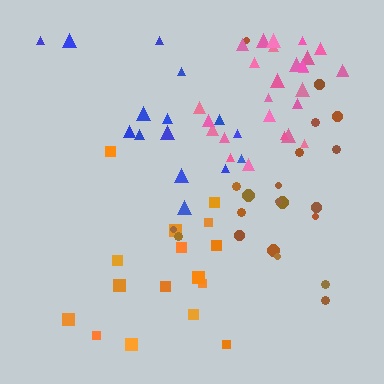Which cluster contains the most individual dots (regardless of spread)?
Pink (27).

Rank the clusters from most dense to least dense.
pink, orange, brown, blue.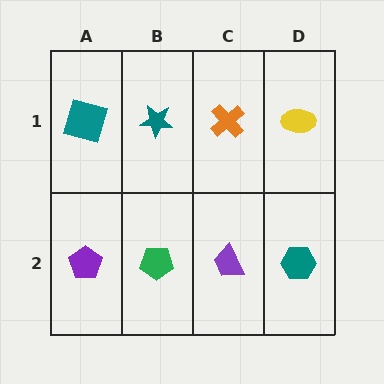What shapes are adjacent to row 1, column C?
A purple trapezoid (row 2, column C), a teal star (row 1, column B), a yellow ellipse (row 1, column D).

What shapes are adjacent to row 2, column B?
A teal star (row 1, column B), a purple pentagon (row 2, column A), a purple trapezoid (row 2, column C).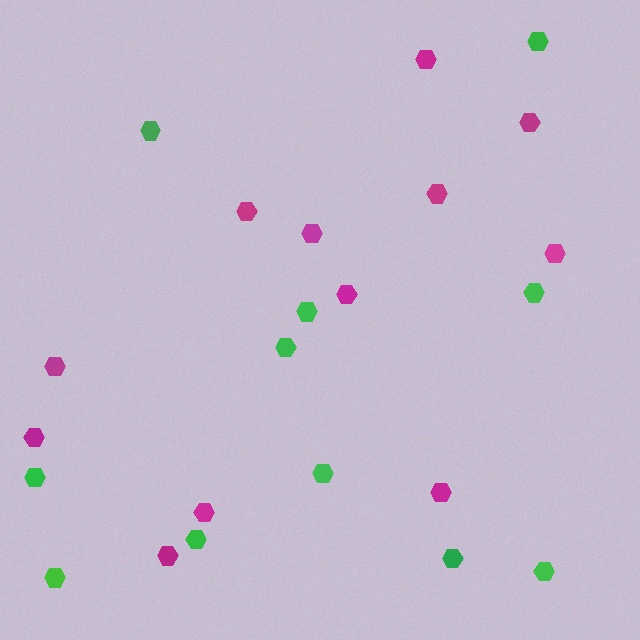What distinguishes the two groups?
There are 2 groups: one group of magenta hexagons (12) and one group of green hexagons (11).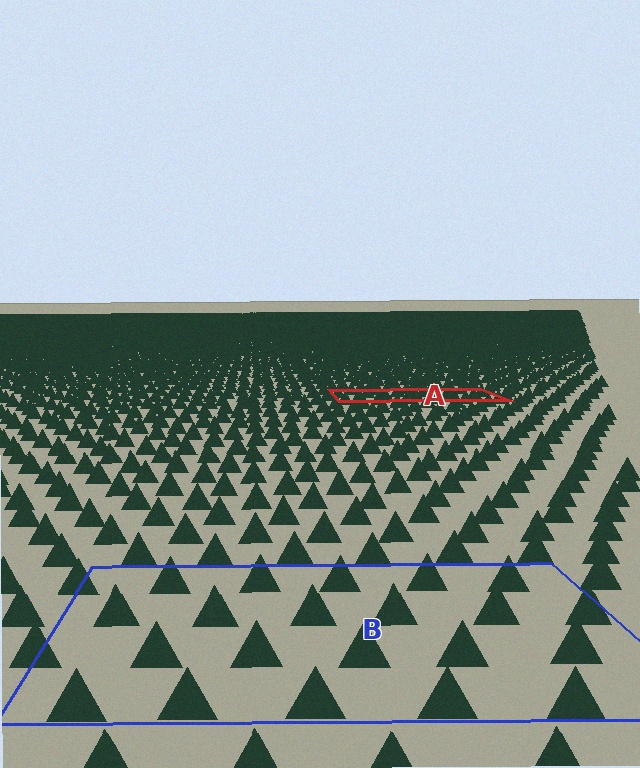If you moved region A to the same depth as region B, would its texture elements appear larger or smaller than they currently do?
They would appear larger. At a closer depth, the same texture elements are projected at a bigger on-screen size.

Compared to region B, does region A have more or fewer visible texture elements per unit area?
Region A has more texture elements per unit area — they are packed more densely because it is farther away.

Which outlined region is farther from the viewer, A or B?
Region A is farther from the viewer — the texture elements inside it appear smaller and more densely packed.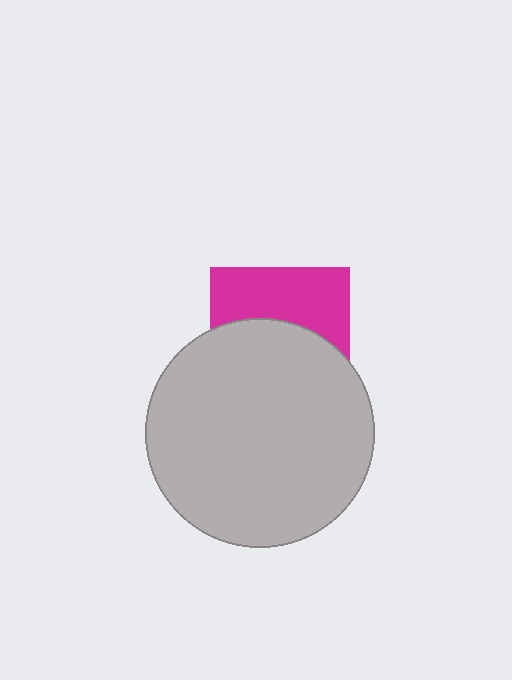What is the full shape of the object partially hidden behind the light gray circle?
The partially hidden object is a magenta square.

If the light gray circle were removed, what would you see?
You would see the complete magenta square.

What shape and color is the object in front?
The object in front is a light gray circle.